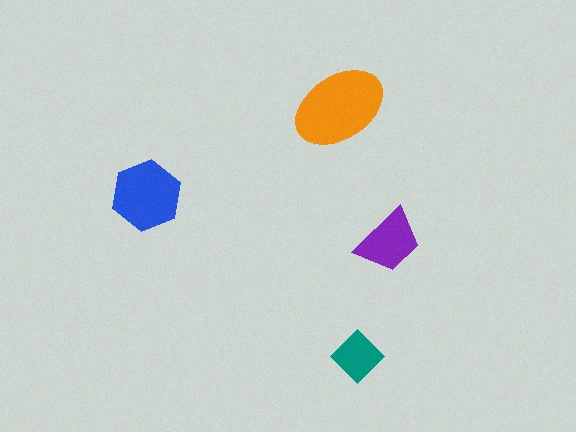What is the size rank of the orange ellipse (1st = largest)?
1st.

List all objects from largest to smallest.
The orange ellipse, the blue hexagon, the purple trapezoid, the teal diamond.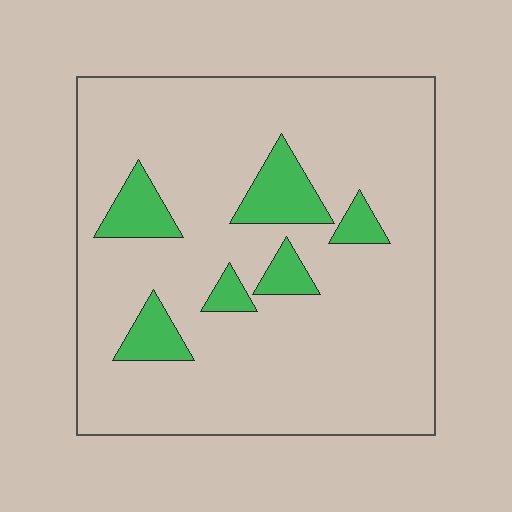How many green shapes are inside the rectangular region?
6.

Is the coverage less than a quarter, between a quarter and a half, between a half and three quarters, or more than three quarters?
Less than a quarter.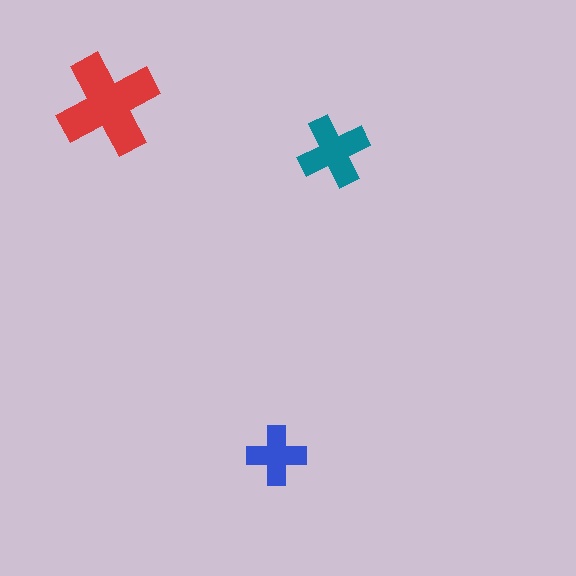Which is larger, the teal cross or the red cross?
The red one.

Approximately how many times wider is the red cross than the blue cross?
About 1.5 times wider.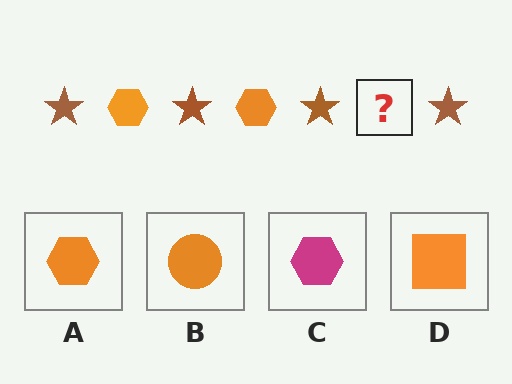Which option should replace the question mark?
Option A.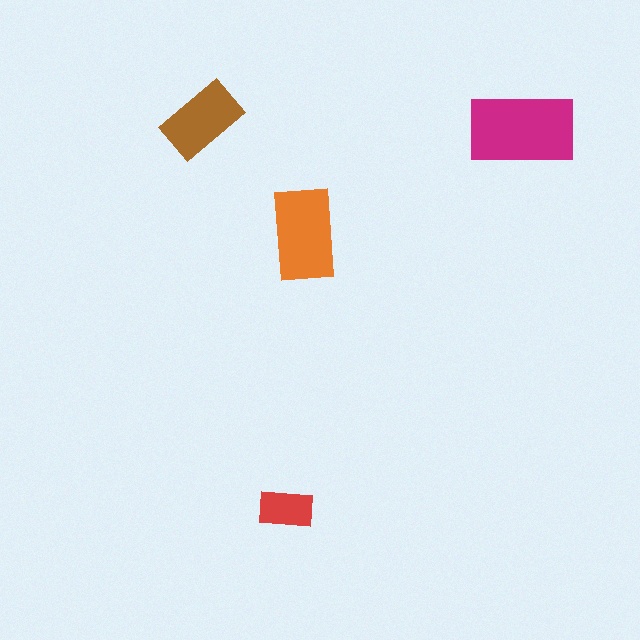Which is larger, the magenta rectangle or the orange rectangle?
The magenta one.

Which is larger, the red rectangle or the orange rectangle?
The orange one.